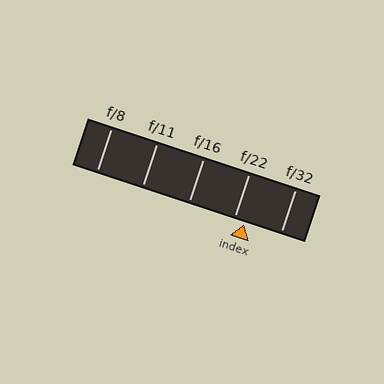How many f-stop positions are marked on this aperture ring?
There are 5 f-stop positions marked.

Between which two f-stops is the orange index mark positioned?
The index mark is between f/22 and f/32.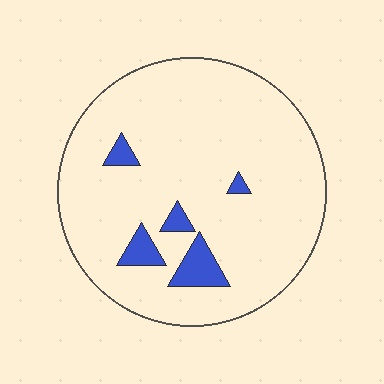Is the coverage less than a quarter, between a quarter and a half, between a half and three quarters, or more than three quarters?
Less than a quarter.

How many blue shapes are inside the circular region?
5.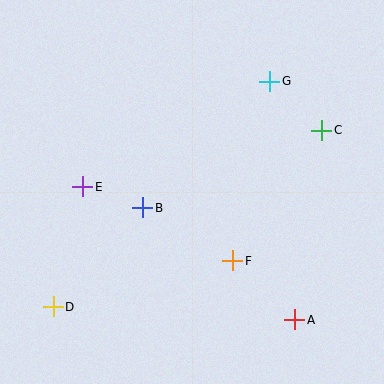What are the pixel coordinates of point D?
Point D is at (53, 307).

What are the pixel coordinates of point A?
Point A is at (295, 320).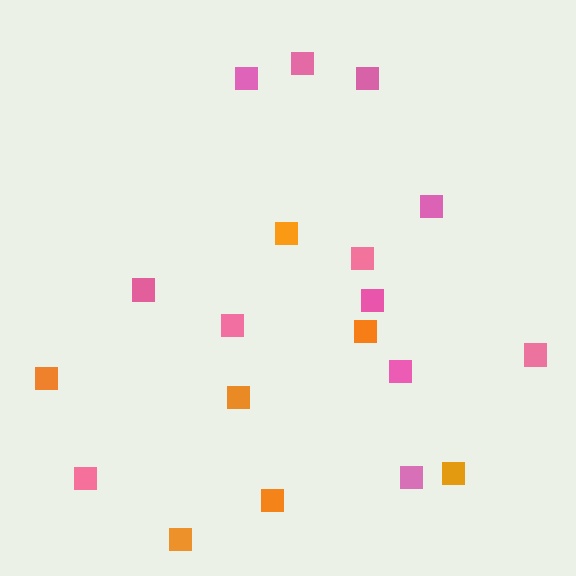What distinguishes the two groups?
There are 2 groups: one group of orange squares (7) and one group of pink squares (12).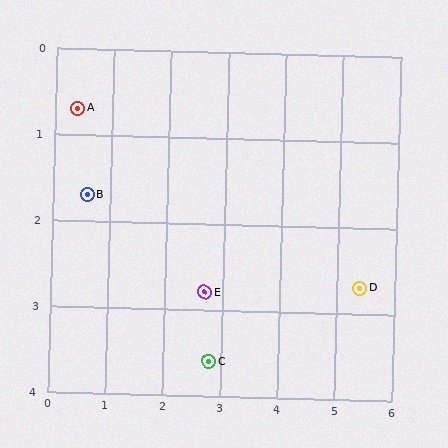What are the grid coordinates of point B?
Point B is at approximately (0.6, 1.7).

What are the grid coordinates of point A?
Point A is at approximately (0.4, 0.7).